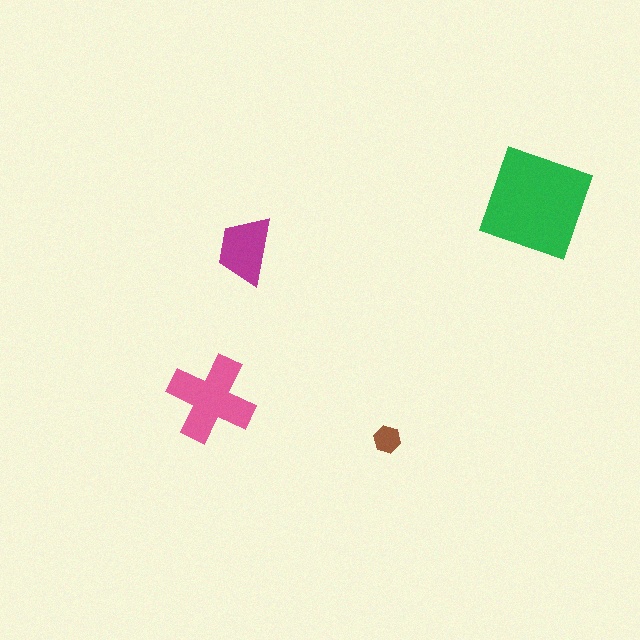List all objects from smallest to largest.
The brown hexagon, the magenta trapezoid, the pink cross, the green diamond.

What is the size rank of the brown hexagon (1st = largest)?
4th.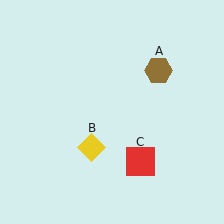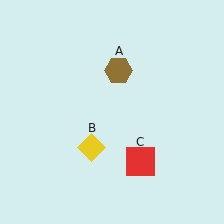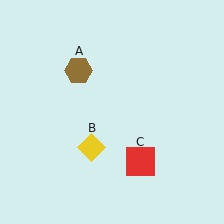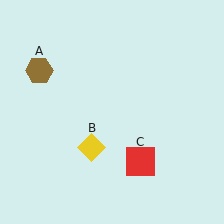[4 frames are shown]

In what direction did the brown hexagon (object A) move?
The brown hexagon (object A) moved left.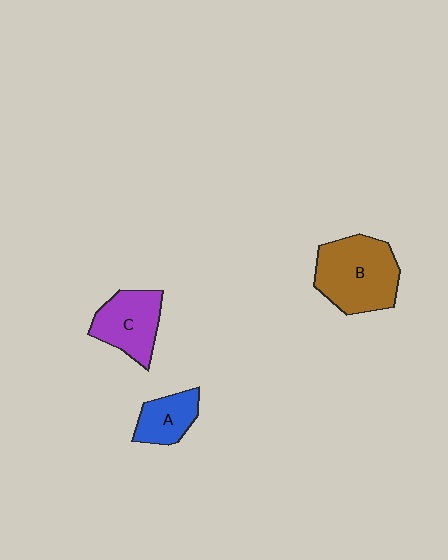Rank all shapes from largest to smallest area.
From largest to smallest: B (brown), C (purple), A (blue).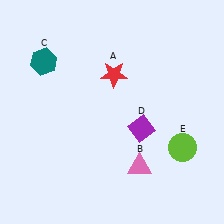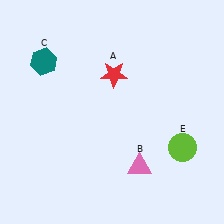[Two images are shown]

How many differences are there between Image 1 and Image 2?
There is 1 difference between the two images.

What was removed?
The purple diamond (D) was removed in Image 2.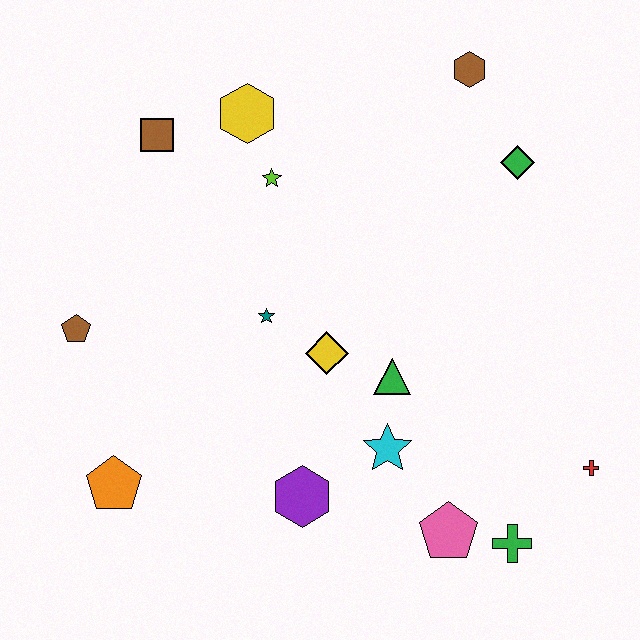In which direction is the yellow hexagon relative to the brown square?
The yellow hexagon is to the right of the brown square.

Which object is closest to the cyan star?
The green triangle is closest to the cyan star.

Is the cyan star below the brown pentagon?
Yes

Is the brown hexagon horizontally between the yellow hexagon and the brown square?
No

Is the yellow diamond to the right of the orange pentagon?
Yes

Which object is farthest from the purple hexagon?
The brown hexagon is farthest from the purple hexagon.